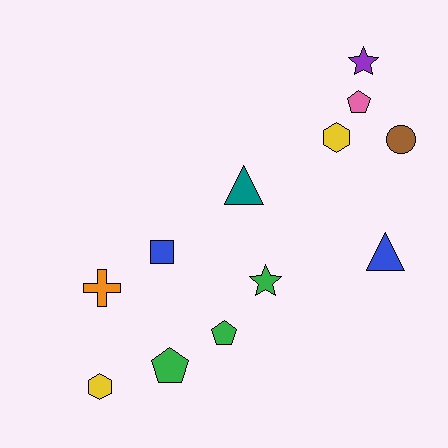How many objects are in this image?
There are 12 objects.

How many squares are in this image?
There is 1 square.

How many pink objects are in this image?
There is 1 pink object.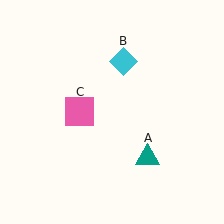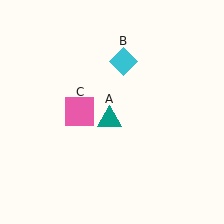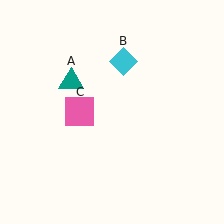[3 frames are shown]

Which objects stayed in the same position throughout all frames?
Cyan diamond (object B) and pink square (object C) remained stationary.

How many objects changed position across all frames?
1 object changed position: teal triangle (object A).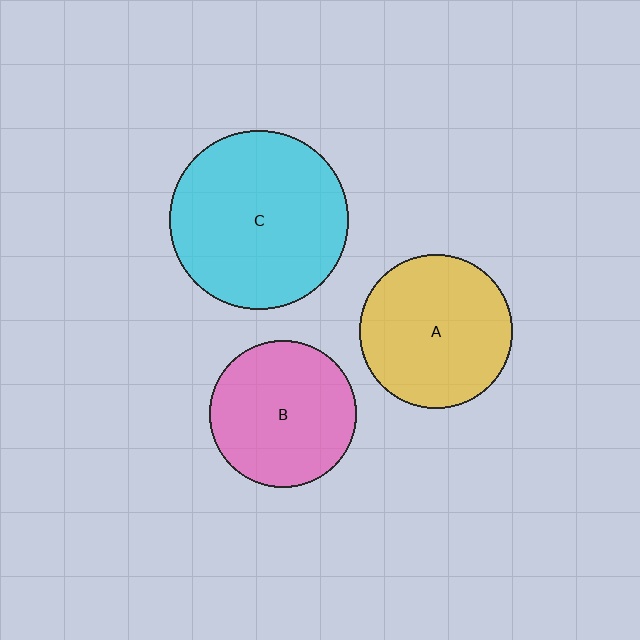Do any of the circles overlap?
No, none of the circles overlap.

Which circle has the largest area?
Circle C (cyan).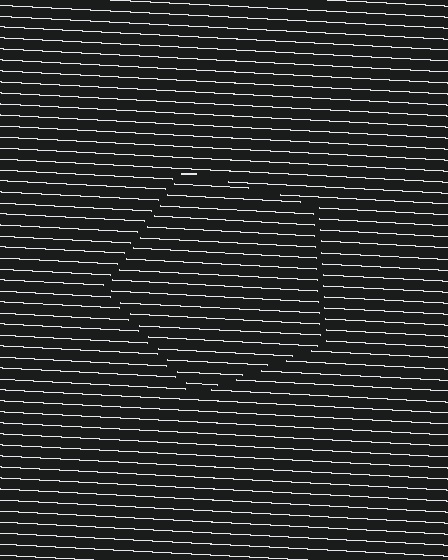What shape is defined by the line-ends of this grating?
An illusory pentagon. The interior of the shape contains the same grating, shifted by half a period — the contour is defined by the phase discontinuity where line-ends from the inner and outer gratings abut.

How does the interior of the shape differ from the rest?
The interior of the shape contains the same grating, shifted by half a period — the contour is defined by the phase discontinuity where line-ends from the inner and outer gratings abut.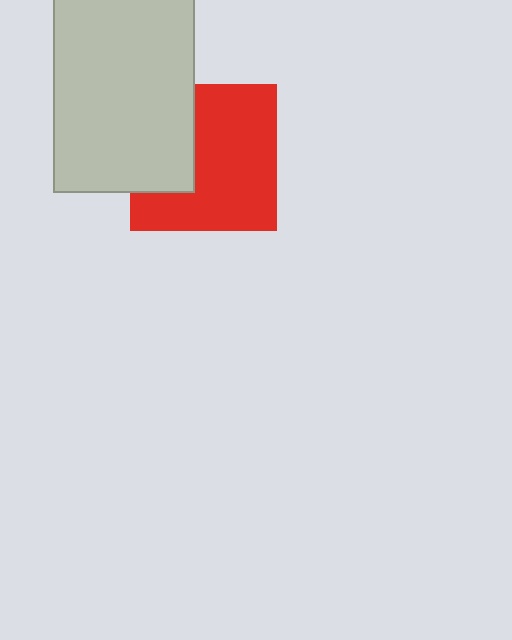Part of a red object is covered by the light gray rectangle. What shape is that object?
It is a square.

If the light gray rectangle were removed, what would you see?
You would see the complete red square.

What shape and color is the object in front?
The object in front is a light gray rectangle.